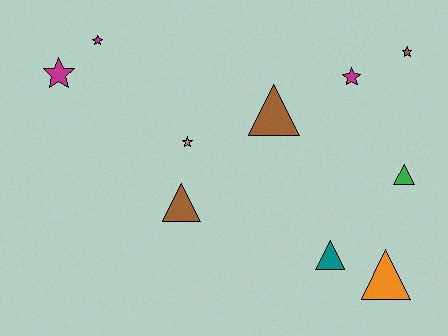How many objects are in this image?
There are 10 objects.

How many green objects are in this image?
There is 1 green object.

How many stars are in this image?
There are 5 stars.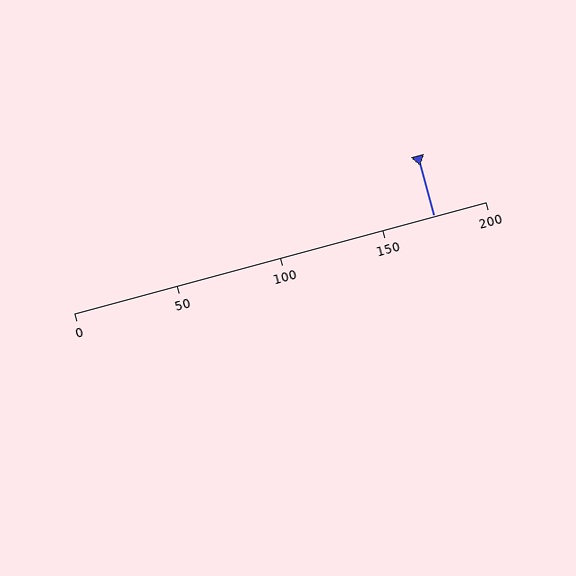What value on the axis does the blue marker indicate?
The marker indicates approximately 175.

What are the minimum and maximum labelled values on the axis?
The axis runs from 0 to 200.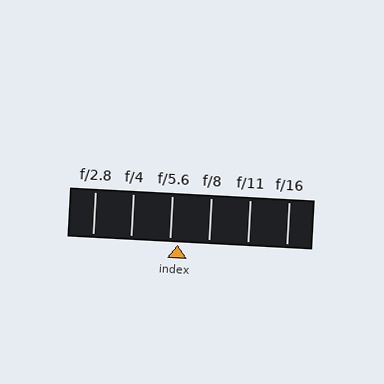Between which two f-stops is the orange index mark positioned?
The index mark is between f/5.6 and f/8.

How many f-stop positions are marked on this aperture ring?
There are 6 f-stop positions marked.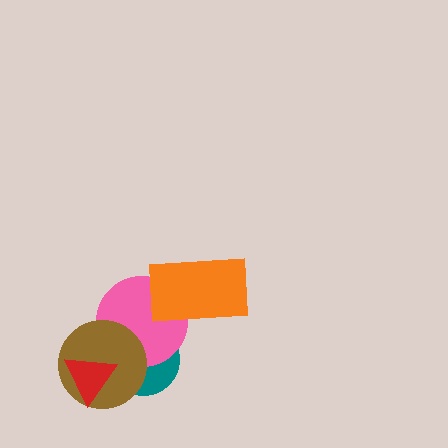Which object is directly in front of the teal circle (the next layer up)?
The pink circle is directly in front of the teal circle.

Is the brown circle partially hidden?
Yes, it is partially covered by another shape.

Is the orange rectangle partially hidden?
No, no other shape covers it.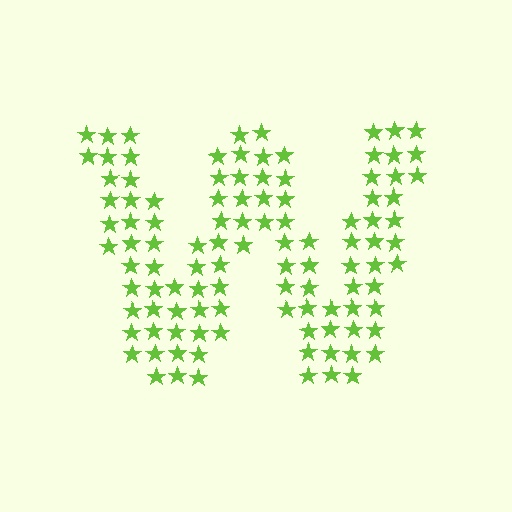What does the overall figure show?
The overall figure shows the letter W.